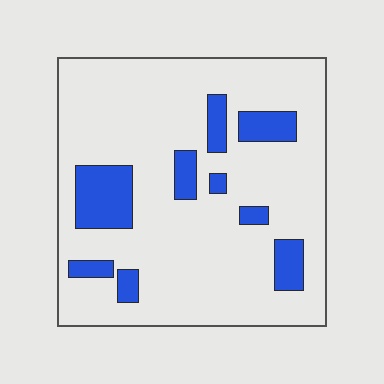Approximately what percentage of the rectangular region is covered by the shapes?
Approximately 15%.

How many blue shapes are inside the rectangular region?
9.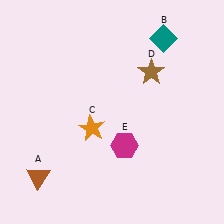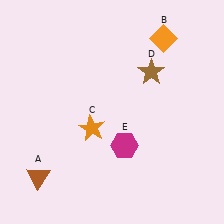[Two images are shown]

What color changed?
The diamond (B) changed from teal in Image 1 to orange in Image 2.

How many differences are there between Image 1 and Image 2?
There is 1 difference between the two images.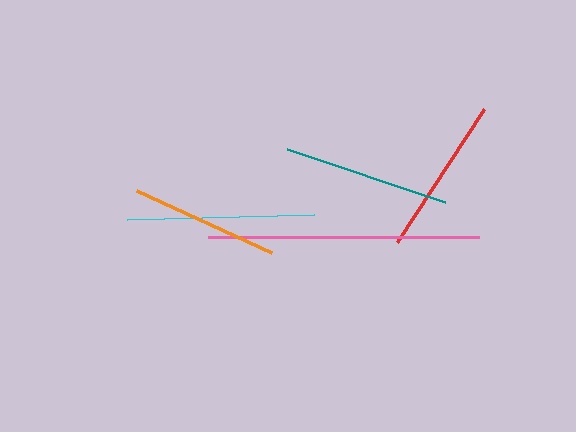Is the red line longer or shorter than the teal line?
The teal line is longer than the red line.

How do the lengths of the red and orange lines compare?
The red and orange lines are approximately the same length.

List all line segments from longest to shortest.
From longest to shortest: pink, cyan, teal, red, orange.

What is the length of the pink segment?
The pink segment is approximately 270 pixels long.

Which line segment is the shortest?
The orange line is the shortest at approximately 149 pixels.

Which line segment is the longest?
The pink line is the longest at approximately 270 pixels.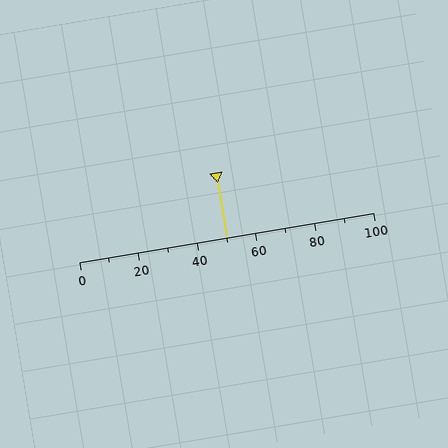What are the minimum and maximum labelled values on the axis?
The axis runs from 0 to 100.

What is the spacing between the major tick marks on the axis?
The major ticks are spaced 20 apart.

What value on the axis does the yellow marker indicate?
The marker indicates approximately 50.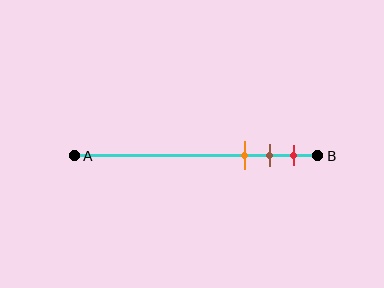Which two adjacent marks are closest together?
The brown and red marks are the closest adjacent pair.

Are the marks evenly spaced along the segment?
Yes, the marks are approximately evenly spaced.